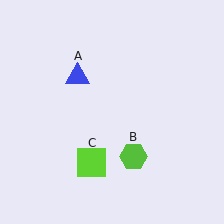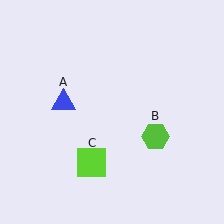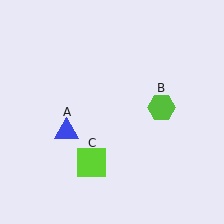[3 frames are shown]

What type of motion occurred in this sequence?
The blue triangle (object A), lime hexagon (object B) rotated counterclockwise around the center of the scene.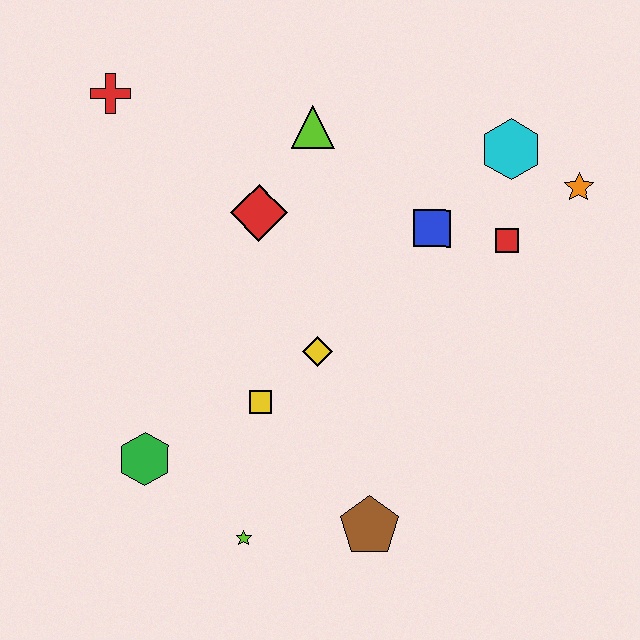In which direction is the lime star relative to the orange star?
The lime star is below the orange star.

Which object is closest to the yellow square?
The yellow diamond is closest to the yellow square.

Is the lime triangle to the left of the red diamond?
No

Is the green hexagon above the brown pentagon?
Yes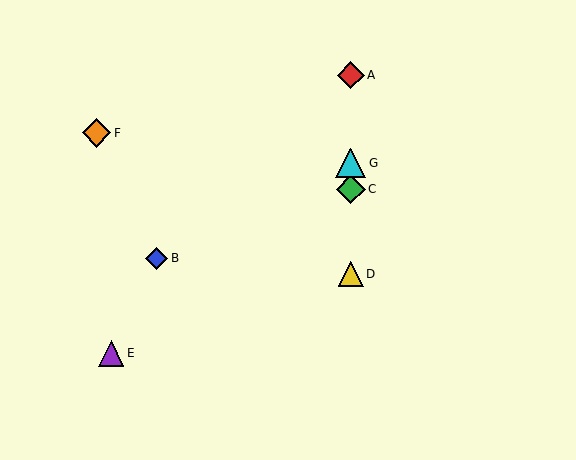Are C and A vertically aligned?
Yes, both are at x≈351.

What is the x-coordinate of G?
Object G is at x≈351.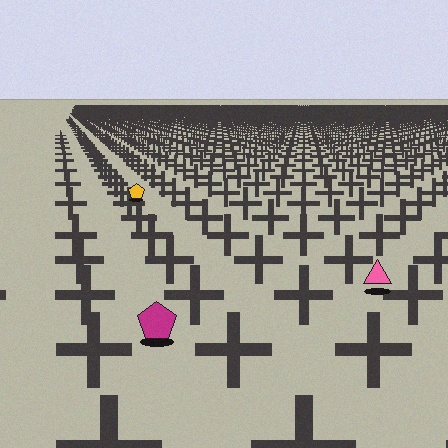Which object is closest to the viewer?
The magenta pentagon is closest. The texture marks near it are larger and more spread out.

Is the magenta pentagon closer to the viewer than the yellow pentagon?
Yes. The magenta pentagon is closer — you can tell from the texture gradient: the ground texture is coarser near it.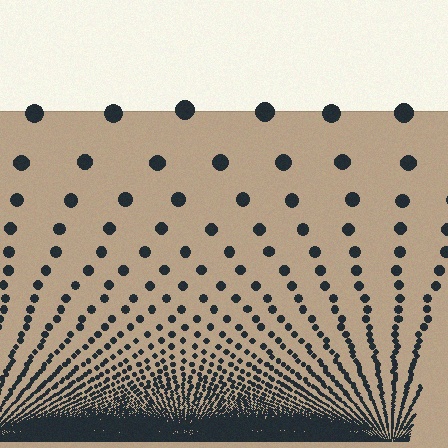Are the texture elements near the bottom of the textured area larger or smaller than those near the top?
Smaller. The gradient is inverted — elements near the bottom are smaller and denser.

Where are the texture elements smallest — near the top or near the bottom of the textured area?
Near the bottom.